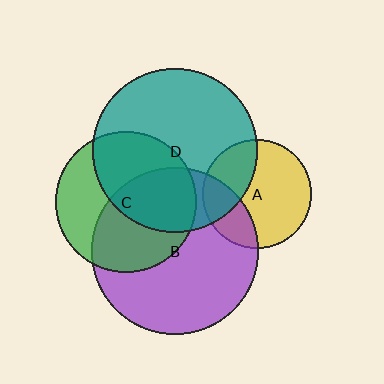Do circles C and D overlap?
Yes.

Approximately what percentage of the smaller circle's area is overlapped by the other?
Approximately 50%.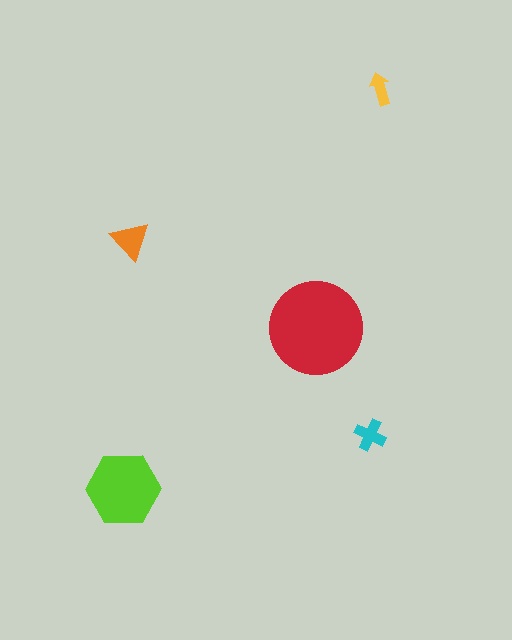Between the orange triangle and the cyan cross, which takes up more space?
The orange triangle.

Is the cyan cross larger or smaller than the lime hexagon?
Smaller.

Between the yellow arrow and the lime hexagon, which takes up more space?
The lime hexagon.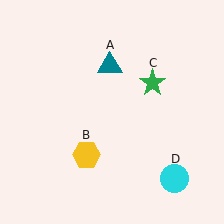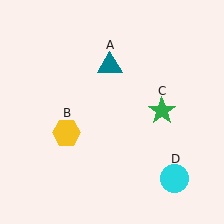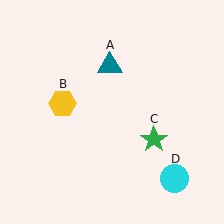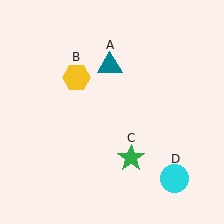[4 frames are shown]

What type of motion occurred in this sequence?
The yellow hexagon (object B), green star (object C) rotated clockwise around the center of the scene.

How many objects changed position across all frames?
2 objects changed position: yellow hexagon (object B), green star (object C).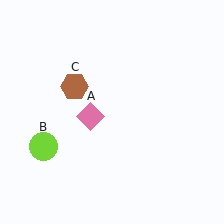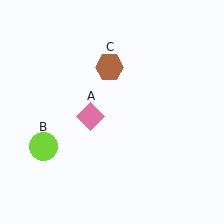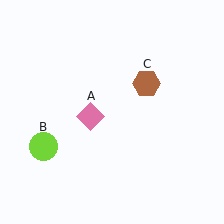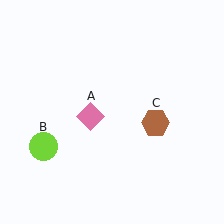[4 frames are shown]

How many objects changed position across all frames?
1 object changed position: brown hexagon (object C).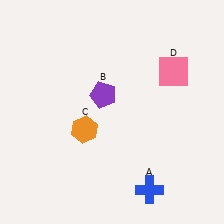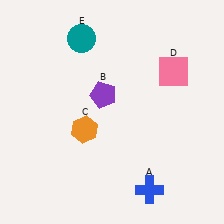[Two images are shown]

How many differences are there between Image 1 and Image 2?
There is 1 difference between the two images.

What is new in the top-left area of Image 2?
A teal circle (E) was added in the top-left area of Image 2.